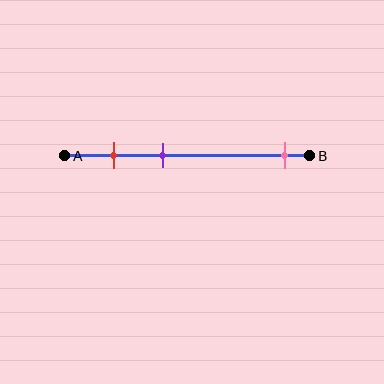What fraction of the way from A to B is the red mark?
The red mark is approximately 20% (0.2) of the way from A to B.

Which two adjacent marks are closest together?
The red and purple marks are the closest adjacent pair.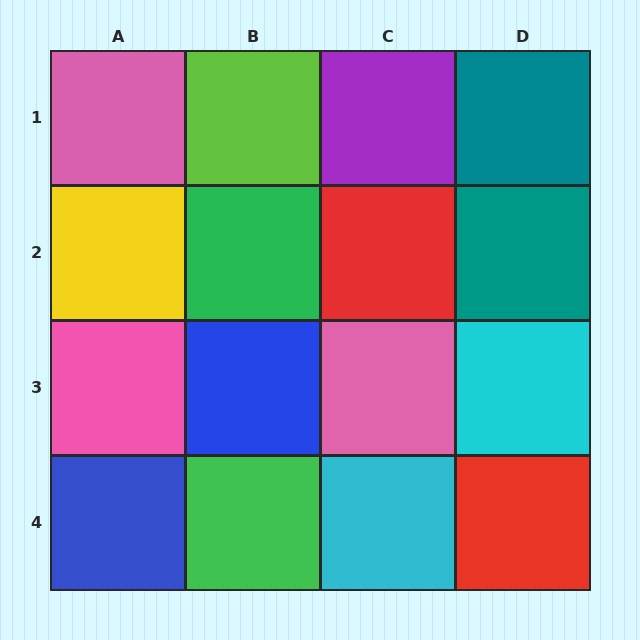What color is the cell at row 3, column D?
Cyan.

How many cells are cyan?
2 cells are cyan.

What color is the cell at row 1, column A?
Pink.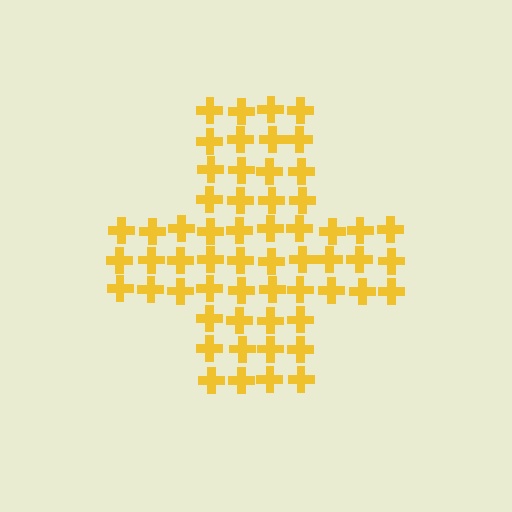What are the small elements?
The small elements are crosses.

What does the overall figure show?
The overall figure shows a cross.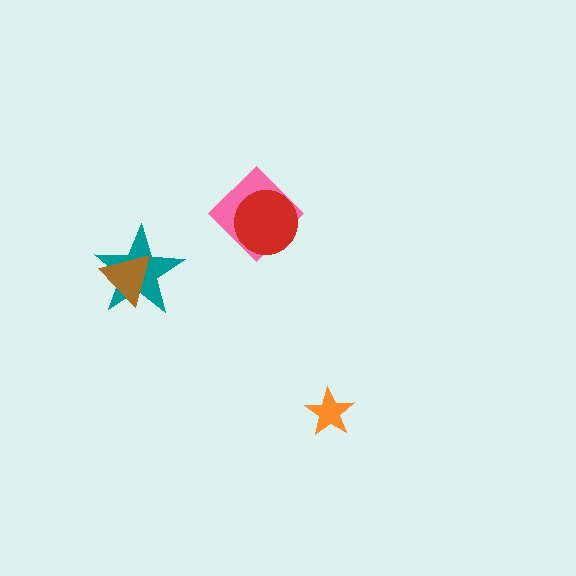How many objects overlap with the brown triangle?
1 object overlaps with the brown triangle.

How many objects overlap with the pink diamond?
1 object overlaps with the pink diamond.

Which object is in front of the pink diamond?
The red circle is in front of the pink diamond.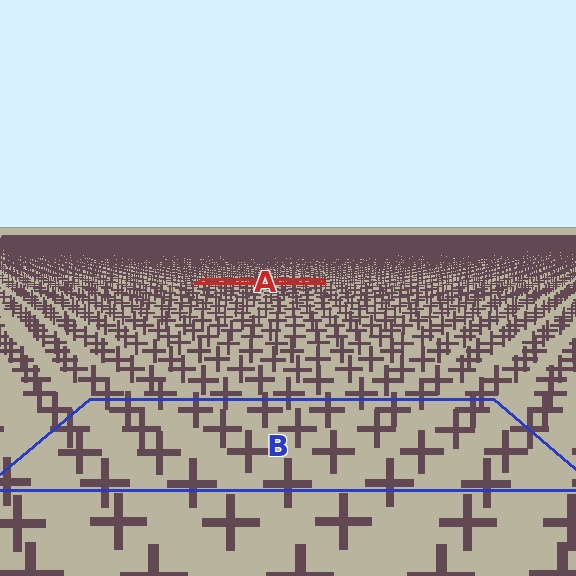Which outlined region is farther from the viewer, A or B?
Region A is farther from the viewer — the texture elements inside it appear smaller and more densely packed.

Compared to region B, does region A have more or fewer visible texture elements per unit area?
Region A has more texture elements per unit area — they are packed more densely because it is farther away.